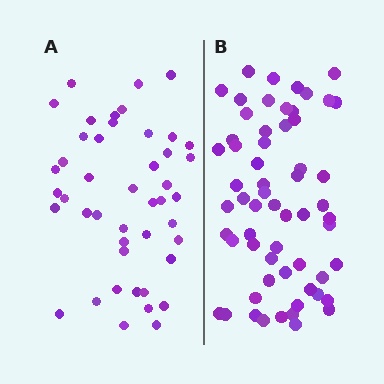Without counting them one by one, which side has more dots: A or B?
Region B (the right region) has more dots.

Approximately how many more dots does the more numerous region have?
Region B has approximately 15 more dots than region A.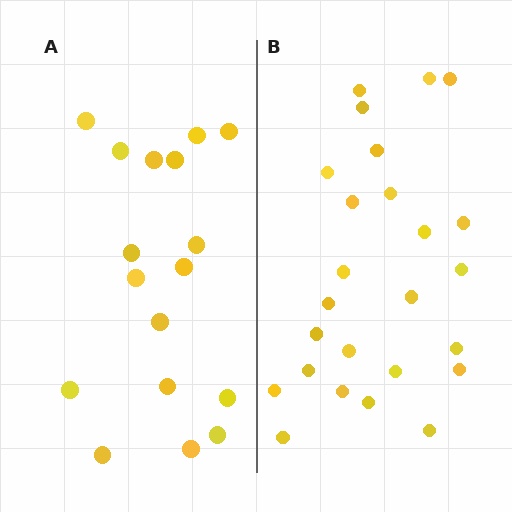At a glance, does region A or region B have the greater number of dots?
Region B (the right region) has more dots.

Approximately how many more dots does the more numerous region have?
Region B has roughly 8 or so more dots than region A.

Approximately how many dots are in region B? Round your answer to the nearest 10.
About 20 dots. (The exact count is 25, which rounds to 20.)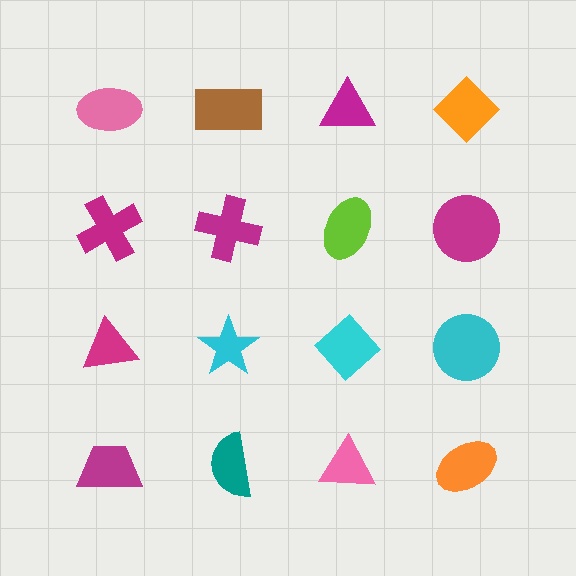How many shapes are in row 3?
4 shapes.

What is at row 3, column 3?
A cyan diamond.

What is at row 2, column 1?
A magenta cross.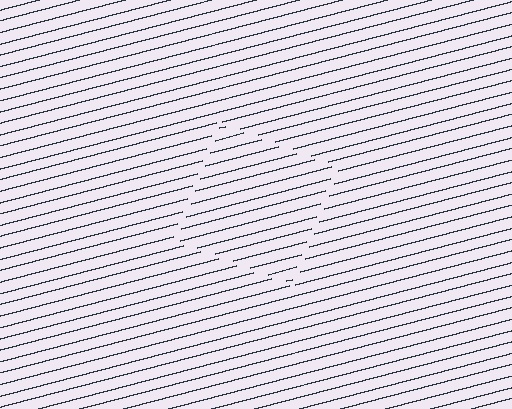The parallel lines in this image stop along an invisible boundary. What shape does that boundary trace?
An illusory square. The interior of the shape contains the same grating, shifted by half a period — the contour is defined by the phase discontinuity where line-ends from the inner and outer gratings abut.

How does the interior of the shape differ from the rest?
The interior of the shape contains the same grating, shifted by half a period — the contour is defined by the phase discontinuity where line-ends from the inner and outer gratings abut.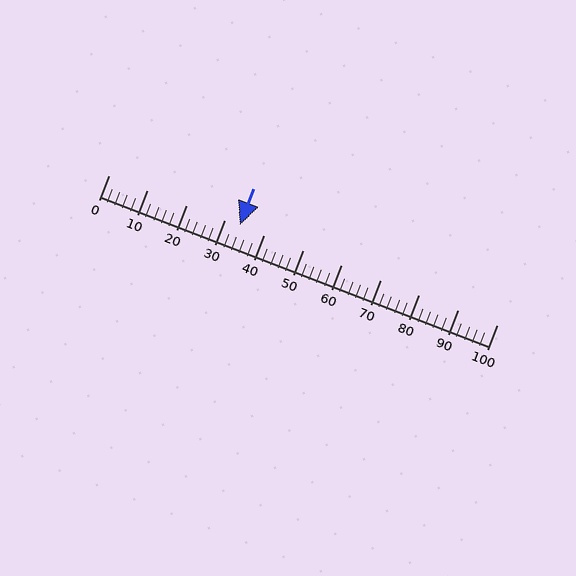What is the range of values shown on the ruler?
The ruler shows values from 0 to 100.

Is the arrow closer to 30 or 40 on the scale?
The arrow is closer to 30.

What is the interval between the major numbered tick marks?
The major tick marks are spaced 10 units apart.